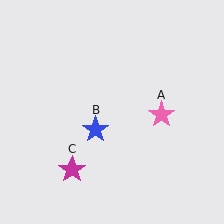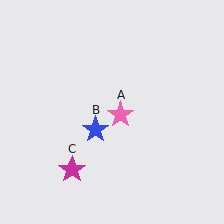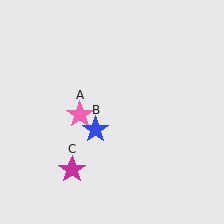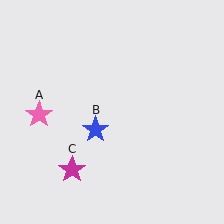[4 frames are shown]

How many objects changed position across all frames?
1 object changed position: pink star (object A).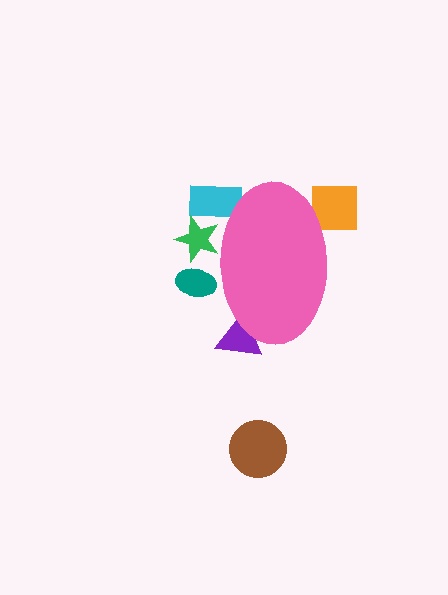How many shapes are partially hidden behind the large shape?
5 shapes are partially hidden.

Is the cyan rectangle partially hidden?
Yes, the cyan rectangle is partially hidden behind the pink ellipse.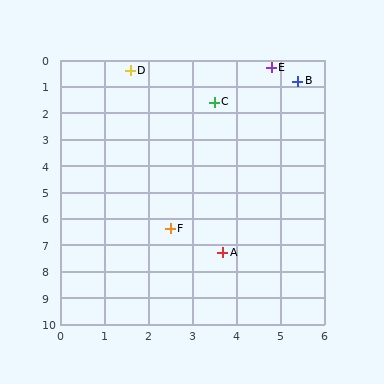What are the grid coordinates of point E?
Point E is at approximately (4.8, 0.3).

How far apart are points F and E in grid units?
Points F and E are about 6.5 grid units apart.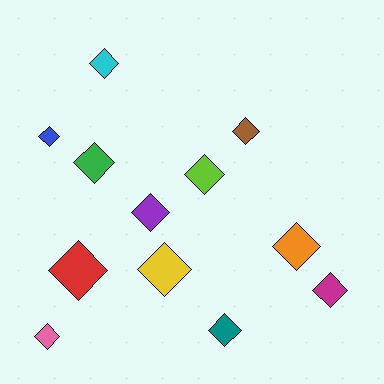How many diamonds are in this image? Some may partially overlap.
There are 12 diamonds.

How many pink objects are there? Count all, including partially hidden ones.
There is 1 pink object.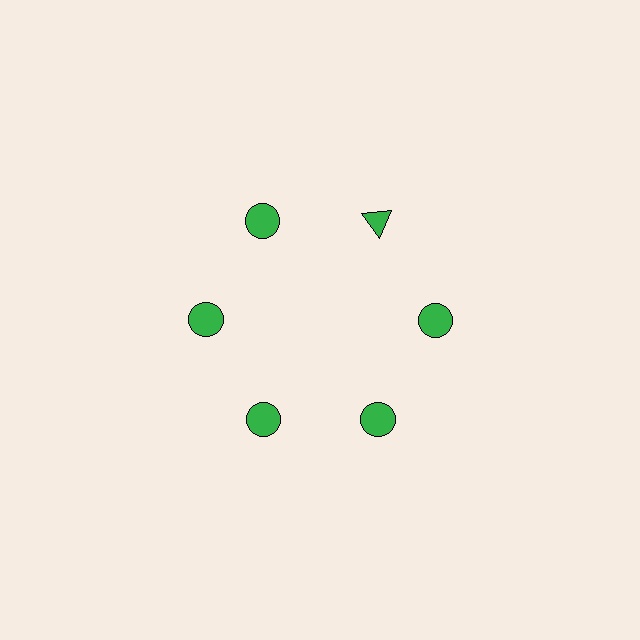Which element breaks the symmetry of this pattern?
The green triangle at roughly the 1 o'clock position breaks the symmetry. All other shapes are green circles.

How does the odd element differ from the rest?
It has a different shape: triangle instead of circle.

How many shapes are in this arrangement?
There are 6 shapes arranged in a ring pattern.